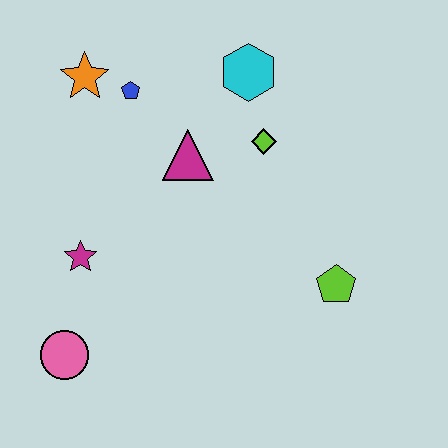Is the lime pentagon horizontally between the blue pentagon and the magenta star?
No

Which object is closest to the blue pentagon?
The orange star is closest to the blue pentagon.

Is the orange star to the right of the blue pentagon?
No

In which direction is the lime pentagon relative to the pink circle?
The lime pentagon is to the right of the pink circle.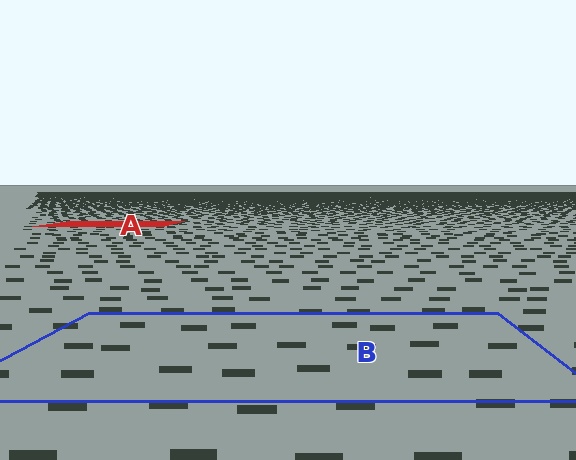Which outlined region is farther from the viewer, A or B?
Region A is farther from the viewer — the texture elements inside it appear smaller and more densely packed.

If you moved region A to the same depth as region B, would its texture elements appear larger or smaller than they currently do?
They would appear larger. At a closer depth, the same texture elements are projected at a bigger on-screen size.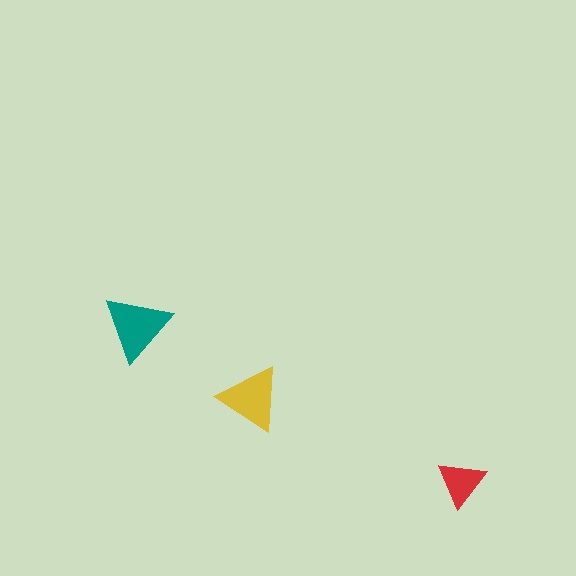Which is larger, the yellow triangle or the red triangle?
The yellow one.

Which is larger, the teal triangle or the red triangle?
The teal one.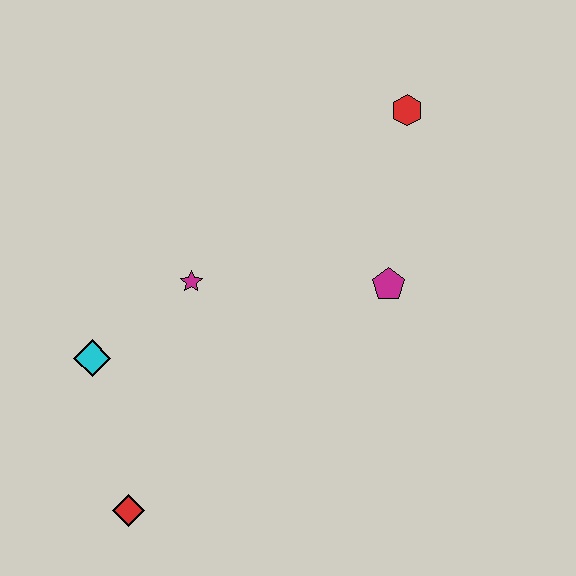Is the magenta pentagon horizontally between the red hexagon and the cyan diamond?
Yes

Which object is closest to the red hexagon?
The magenta pentagon is closest to the red hexagon.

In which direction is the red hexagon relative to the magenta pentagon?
The red hexagon is above the magenta pentagon.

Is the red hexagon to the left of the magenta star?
No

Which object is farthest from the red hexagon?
The red diamond is farthest from the red hexagon.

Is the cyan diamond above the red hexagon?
No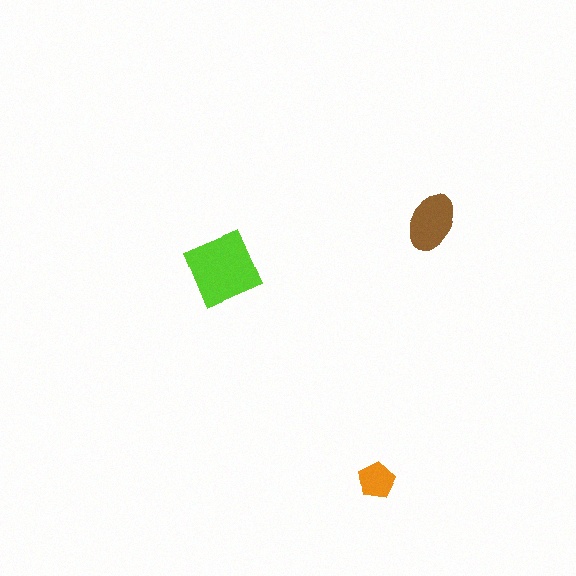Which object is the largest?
The lime square.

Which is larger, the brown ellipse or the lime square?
The lime square.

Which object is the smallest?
The orange pentagon.